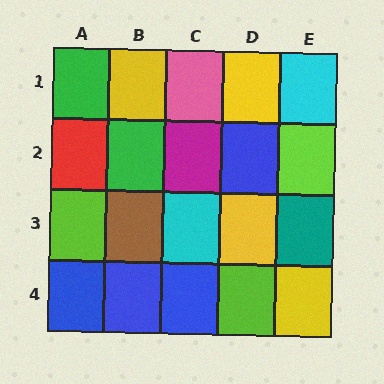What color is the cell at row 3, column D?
Yellow.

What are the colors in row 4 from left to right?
Blue, blue, blue, lime, yellow.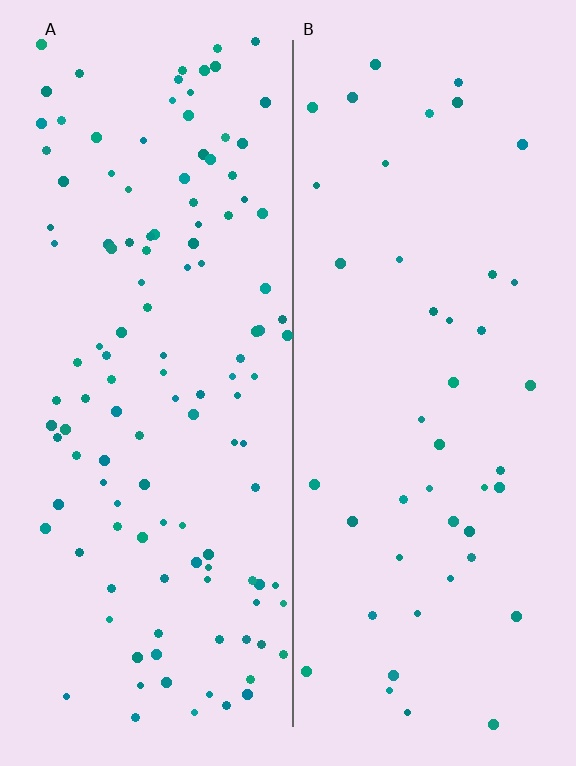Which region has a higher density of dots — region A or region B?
A (the left).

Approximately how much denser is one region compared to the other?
Approximately 2.8× — region A over region B.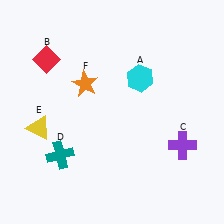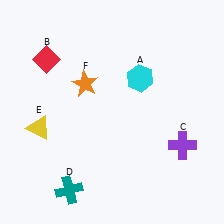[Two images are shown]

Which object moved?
The teal cross (D) moved down.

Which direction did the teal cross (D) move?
The teal cross (D) moved down.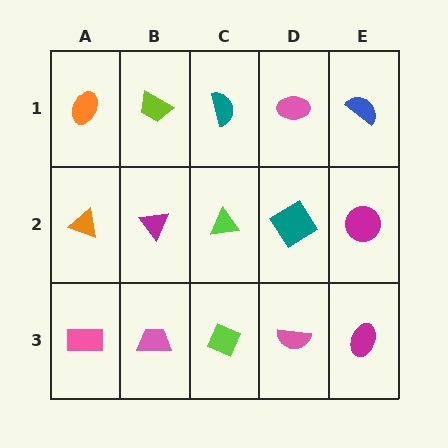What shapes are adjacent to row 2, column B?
A lime trapezoid (row 1, column B), a pink trapezoid (row 3, column B), an orange triangle (row 2, column A), a lime triangle (row 2, column C).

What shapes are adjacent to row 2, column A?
An orange ellipse (row 1, column A), a pink rectangle (row 3, column A), a magenta triangle (row 2, column B).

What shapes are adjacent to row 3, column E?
A magenta circle (row 2, column E), a pink semicircle (row 3, column D).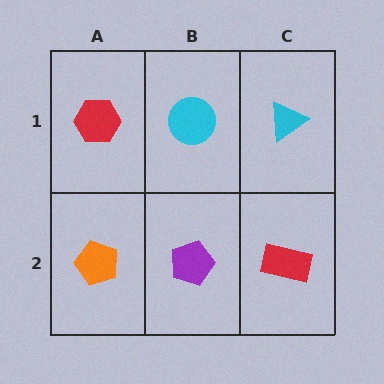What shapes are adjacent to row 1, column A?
An orange pentagon (row 2, column A), a cyan circle (row 1, column B).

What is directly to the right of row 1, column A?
A cyan circle.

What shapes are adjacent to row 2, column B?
A cyan circle (row 1, column B), an orange pentagon (row 2, column A), a red rectangle (row 2, column C).